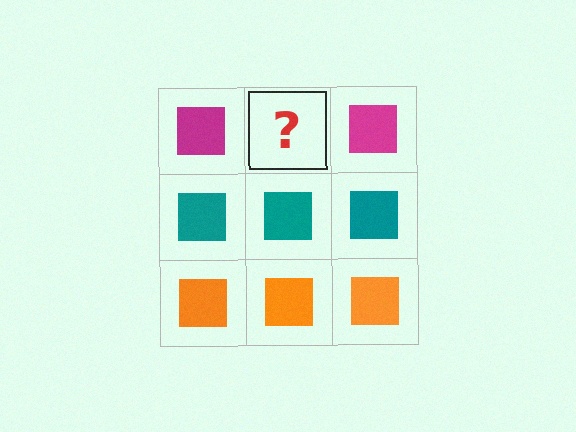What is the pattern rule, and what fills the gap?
The rule is that each row has a consistent color. The gap should be filled with a magenta square.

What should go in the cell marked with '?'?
The missing cell should contain a magenta square.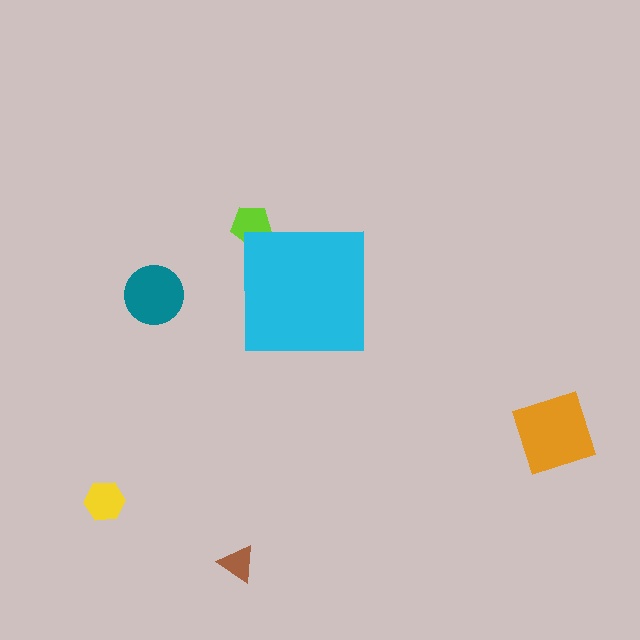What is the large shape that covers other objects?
A cyan square.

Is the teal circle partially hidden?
No, the teal circle is fully visible.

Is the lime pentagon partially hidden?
Yes, the lime pentagon is partially hidden behind the cyan square.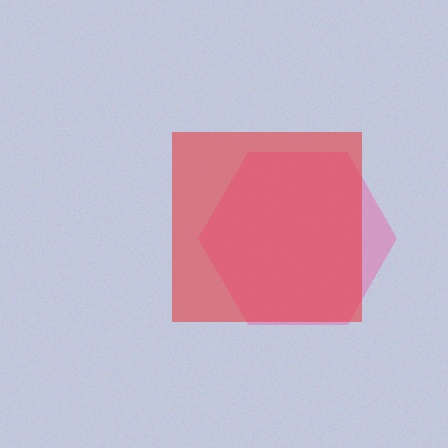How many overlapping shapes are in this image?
There are 2 overlapping shapes in the image.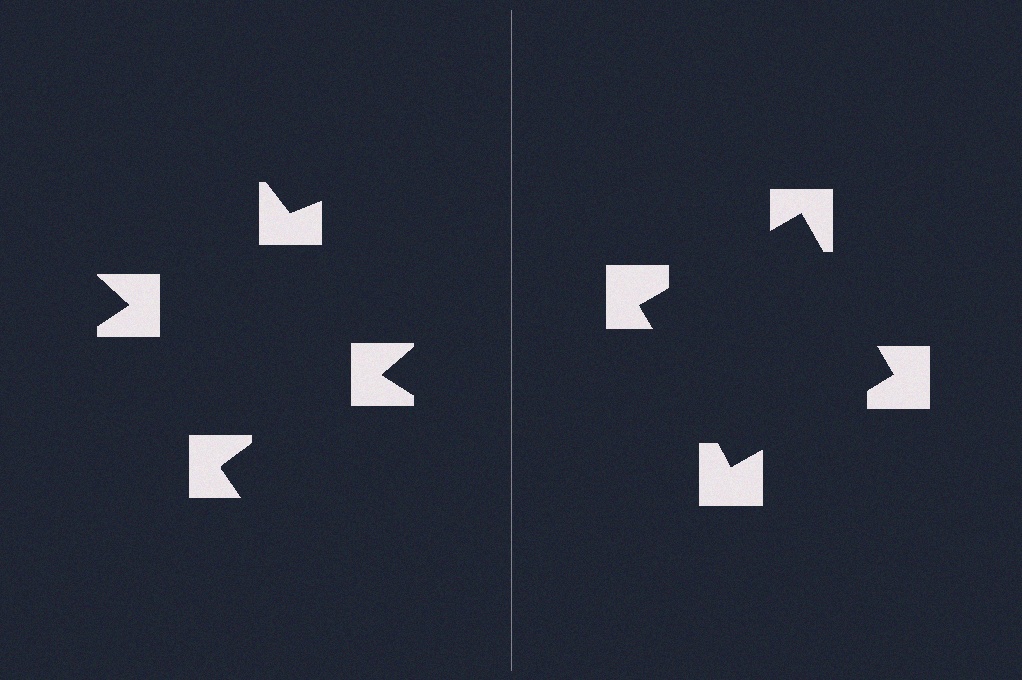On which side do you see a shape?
An illusory square appears on the right side. On the left side the wedge cuts are rotated, so no coherent shape forms.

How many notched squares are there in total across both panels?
8 — 4 on each side.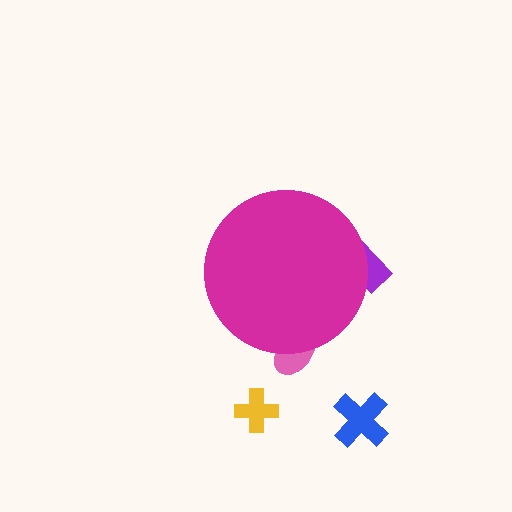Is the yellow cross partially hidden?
No, the yellow cross is fully visible.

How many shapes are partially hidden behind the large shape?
2 shapes are partially hidden.